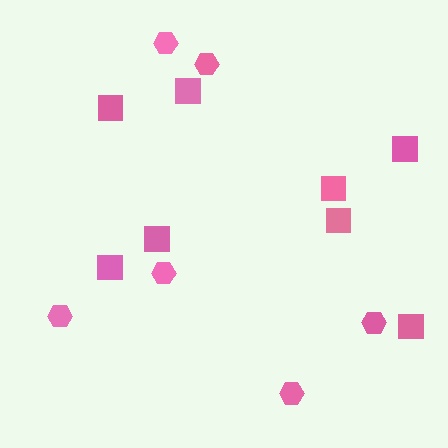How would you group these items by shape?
There are 2 groups: one group of hexagons (6) and one group of squares (8).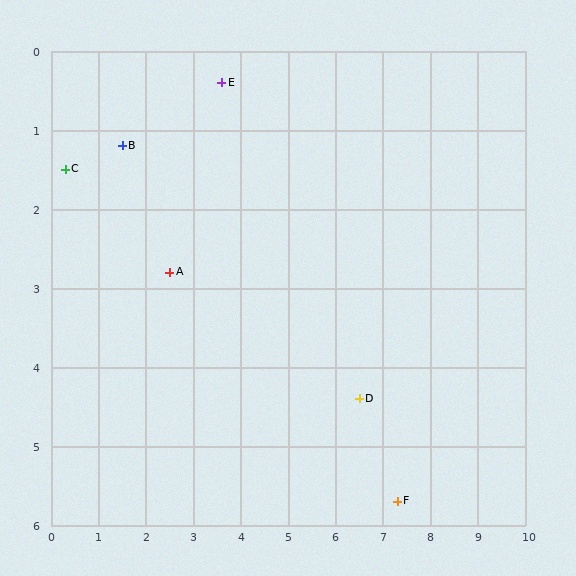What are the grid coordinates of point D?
Point D is at approximately (6.5, 4.4).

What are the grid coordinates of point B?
Point B is at approximately (1.5, 1.2).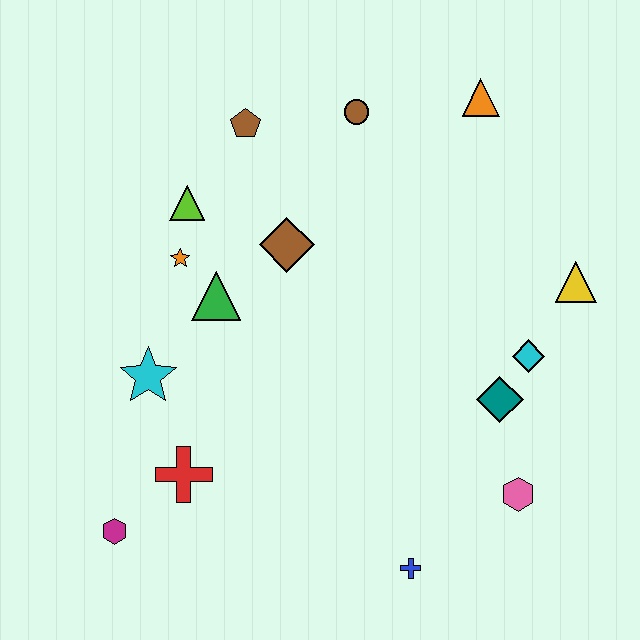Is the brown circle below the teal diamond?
No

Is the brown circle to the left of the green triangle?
No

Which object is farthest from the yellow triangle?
The magenta hexagon is farthest from the yellow triangle.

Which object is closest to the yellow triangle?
The cyan diamond is closest to the yellow triangle.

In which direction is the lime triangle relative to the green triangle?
The lime triangle is above the green triangle.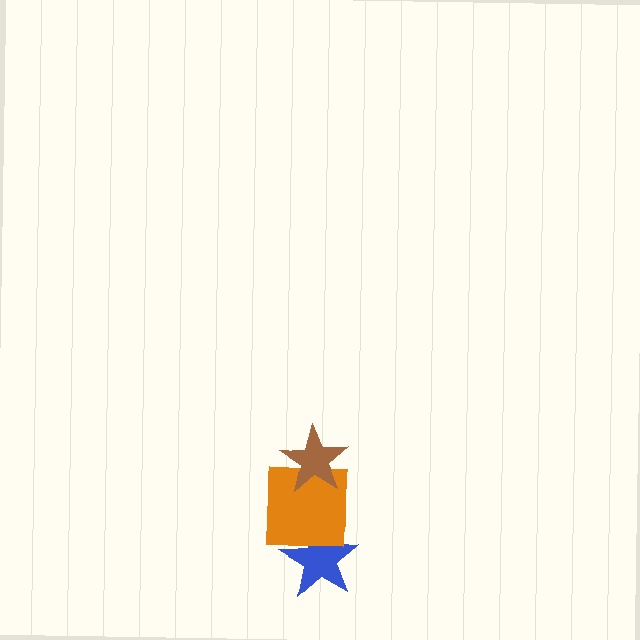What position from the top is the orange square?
The orange square is 2nd from the top.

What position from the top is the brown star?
The brown star is 1st from the top.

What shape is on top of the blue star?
The orange square is on top of the blue star.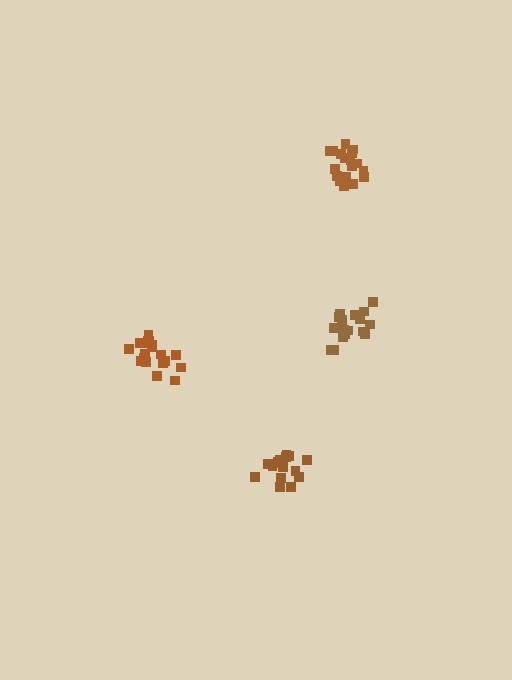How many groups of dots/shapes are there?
There are 4 groups.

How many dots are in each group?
Group 1: 19 dots, Group 2: 19 dots, Group 3: 18 dots, Group 4: 16 dots (72 total).